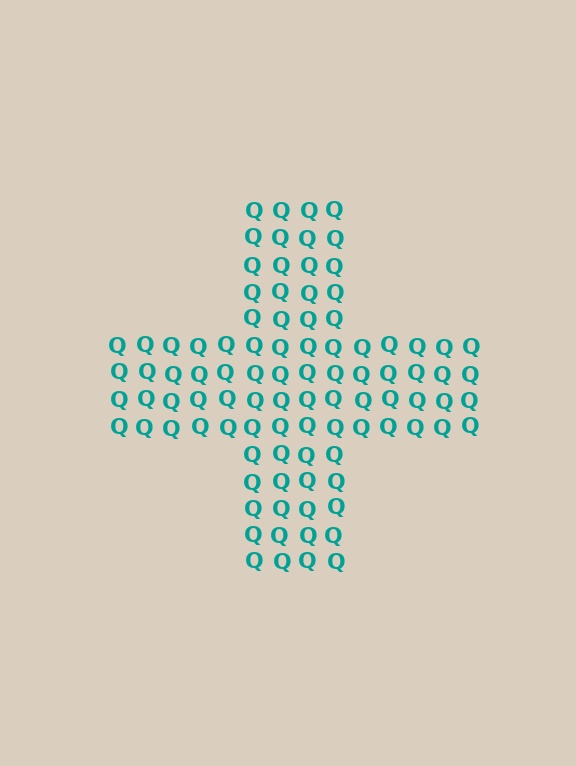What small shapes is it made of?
It is made of small letter Q's.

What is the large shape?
The large shape is a cross.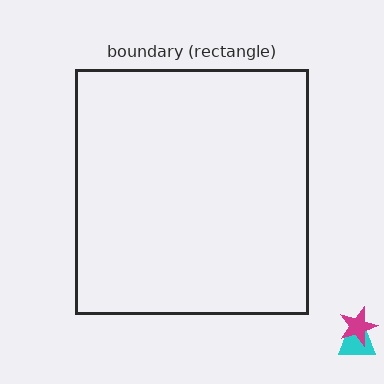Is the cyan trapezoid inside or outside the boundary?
Outside.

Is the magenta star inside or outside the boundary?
Outside.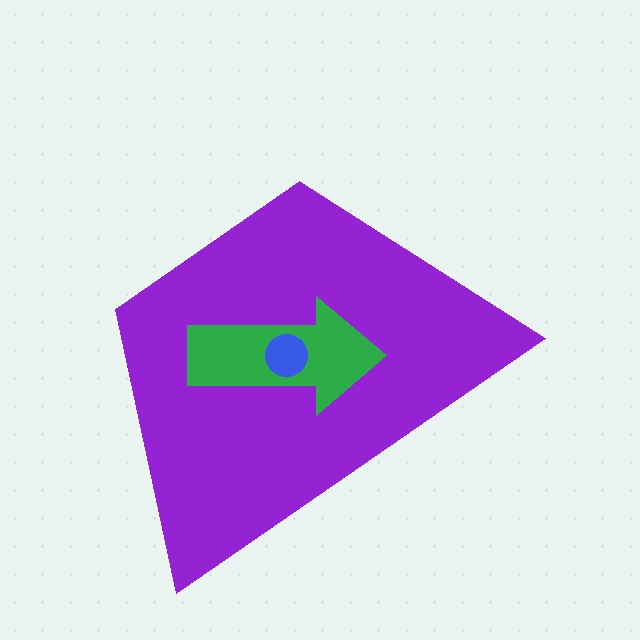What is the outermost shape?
The purple trapezoid.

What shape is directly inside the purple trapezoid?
The green arrow.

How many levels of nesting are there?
3.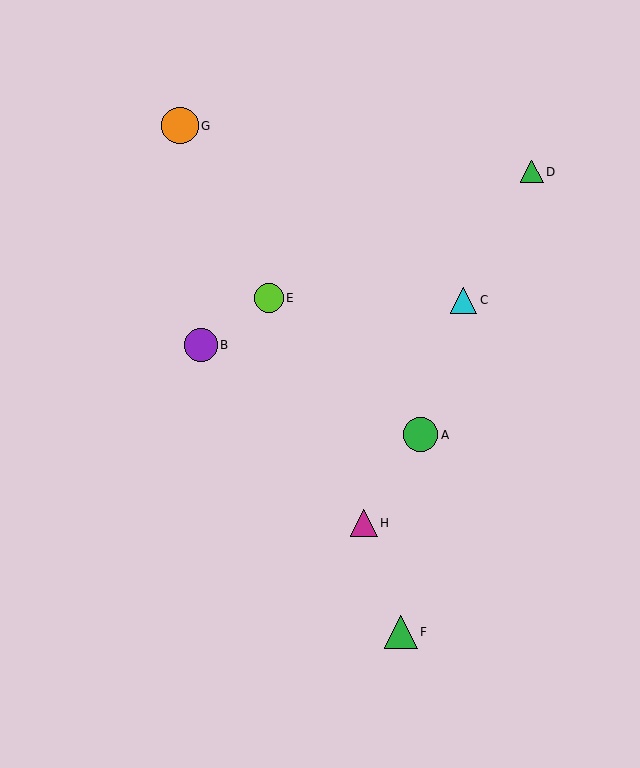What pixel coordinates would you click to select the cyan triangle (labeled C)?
Click at (464, 300) to select the cyan triangle C.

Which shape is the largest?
The orange circle (labeled G) is the largest.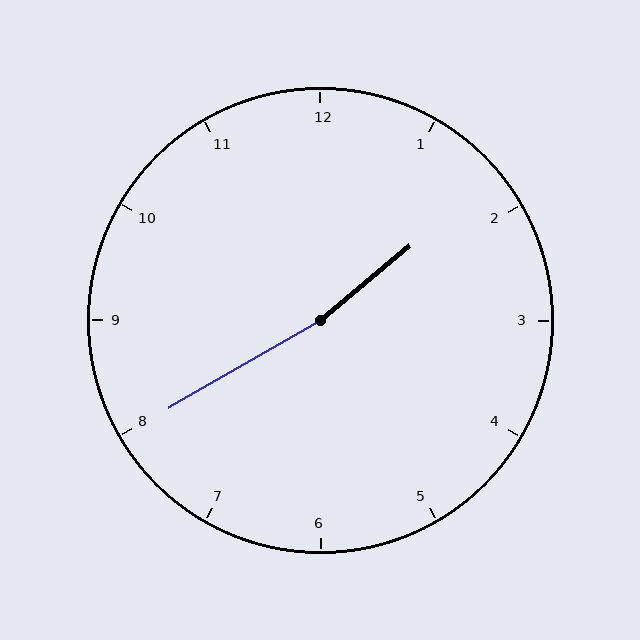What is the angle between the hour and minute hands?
Approximately 170 degrees.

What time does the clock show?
1:40.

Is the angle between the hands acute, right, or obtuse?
It is obtuse.